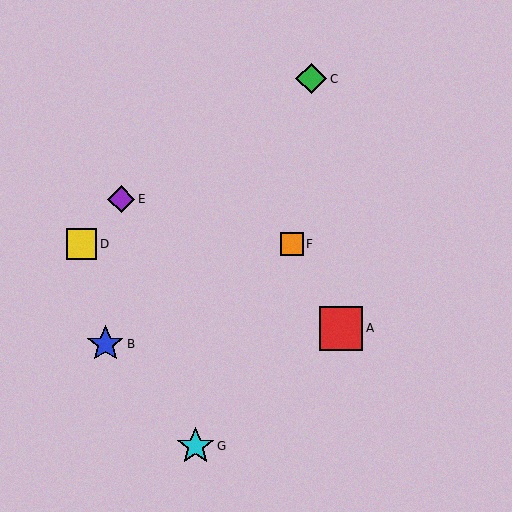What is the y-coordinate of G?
Object G is at y≈446.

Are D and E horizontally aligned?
No, D is at y≈244 and E is at y≈199.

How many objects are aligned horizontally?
2 objects (D, F) are aligned horizontally.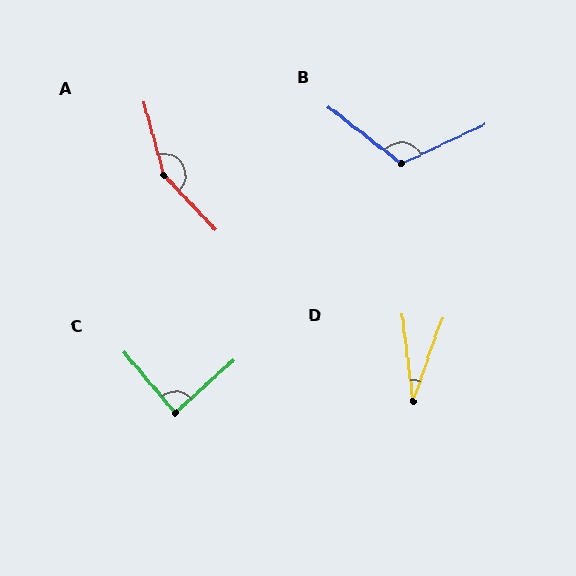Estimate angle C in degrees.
Approximately 88 degrees.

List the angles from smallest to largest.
D (26°), C (88°), B (116°), A (152°).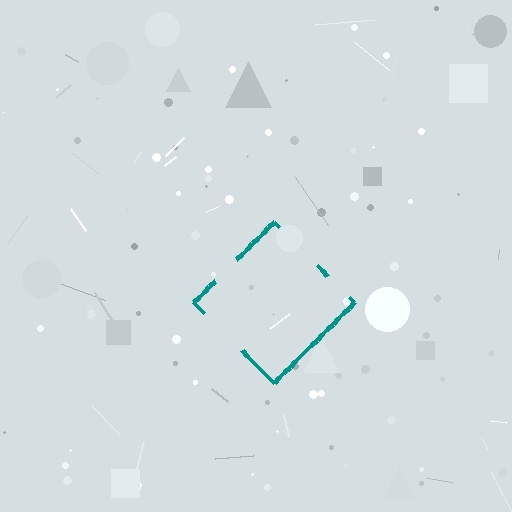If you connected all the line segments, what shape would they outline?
They would outline a diamond.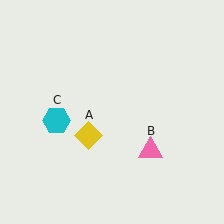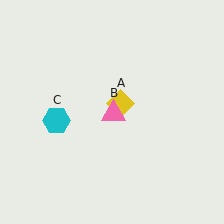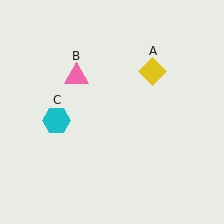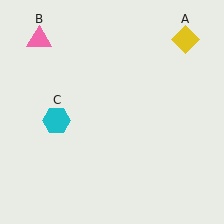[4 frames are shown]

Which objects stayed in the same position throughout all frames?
Cyan hexagon (object C) remained stationary.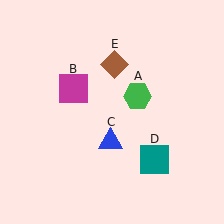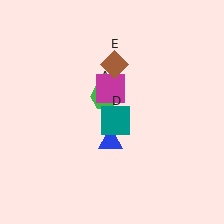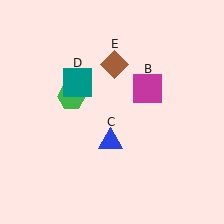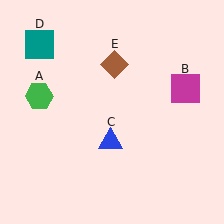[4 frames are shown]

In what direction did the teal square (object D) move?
The teal square (object D) moved up and to the left.